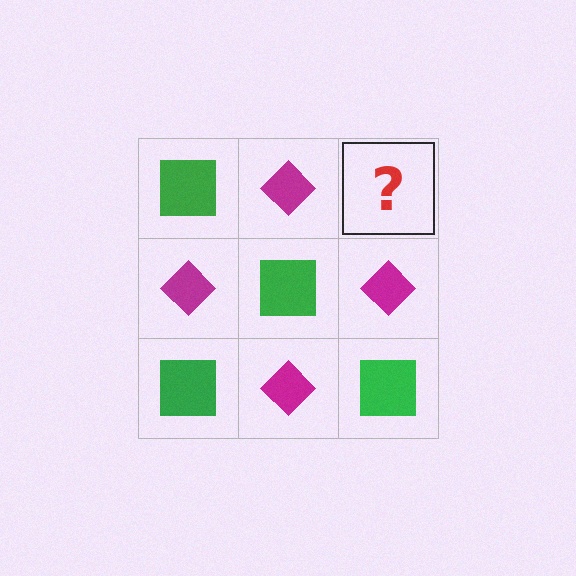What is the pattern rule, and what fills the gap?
The rule is that it alternates green square and magenta diamond in a checkerboard pattern. The gap should be filled with a green square.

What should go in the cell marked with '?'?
The missing cell should contain a green square.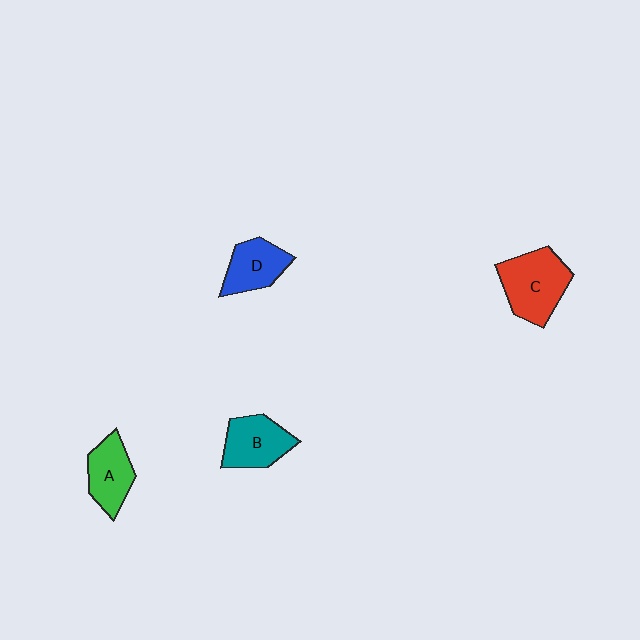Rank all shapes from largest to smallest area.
From largest to smallest: C (red), B (teal), A (green), D (blue).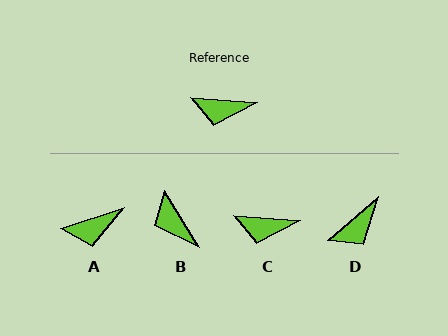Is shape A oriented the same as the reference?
No, it is off by about 22 degrees.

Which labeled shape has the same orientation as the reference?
C.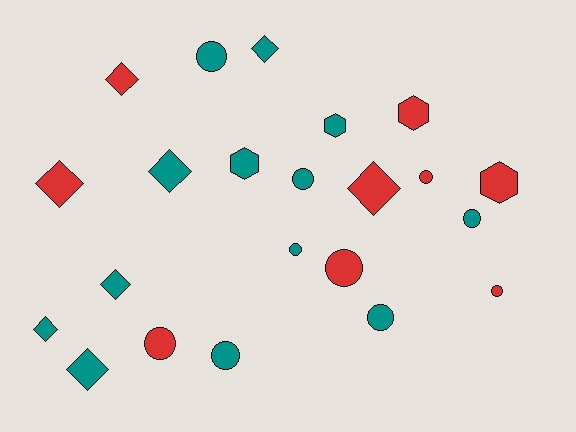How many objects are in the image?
There are 22 objects.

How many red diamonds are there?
There are 3 red diamonds.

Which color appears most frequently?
Teal, with 13 objects.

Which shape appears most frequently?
Circle, with 10 objects.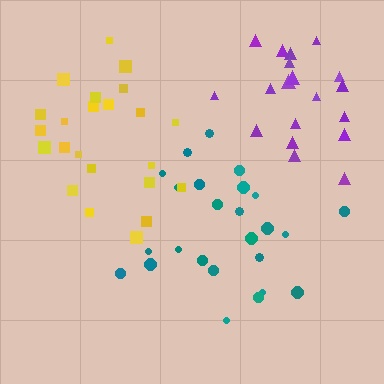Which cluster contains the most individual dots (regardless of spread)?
Teal (25).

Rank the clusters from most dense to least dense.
teal, purple, yellow.